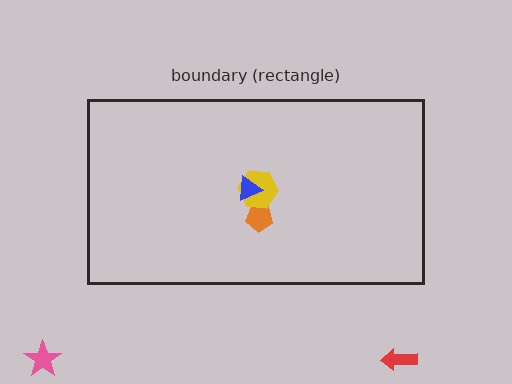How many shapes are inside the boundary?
3 inside, 2 outside.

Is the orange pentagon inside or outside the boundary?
Inside.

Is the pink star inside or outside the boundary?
Outside.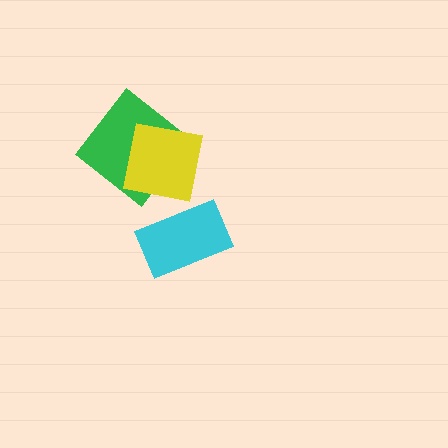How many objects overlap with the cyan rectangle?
1 object overlaps with the cyan rectangle.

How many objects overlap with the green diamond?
1 object overlaps with the green diamond.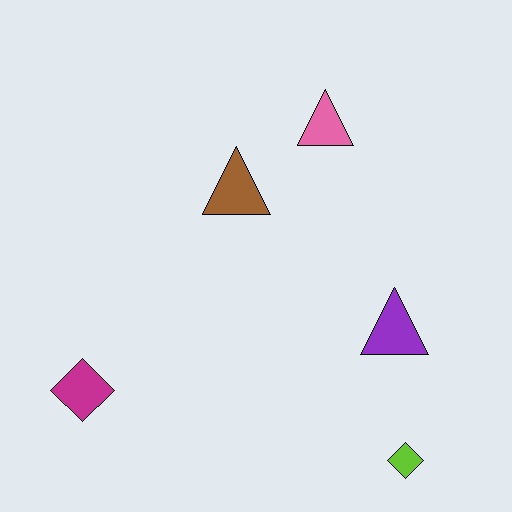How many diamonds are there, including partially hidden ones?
There are 2 diamonds.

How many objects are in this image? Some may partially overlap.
There are 5 objects.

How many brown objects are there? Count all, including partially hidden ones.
There is 1 brown object.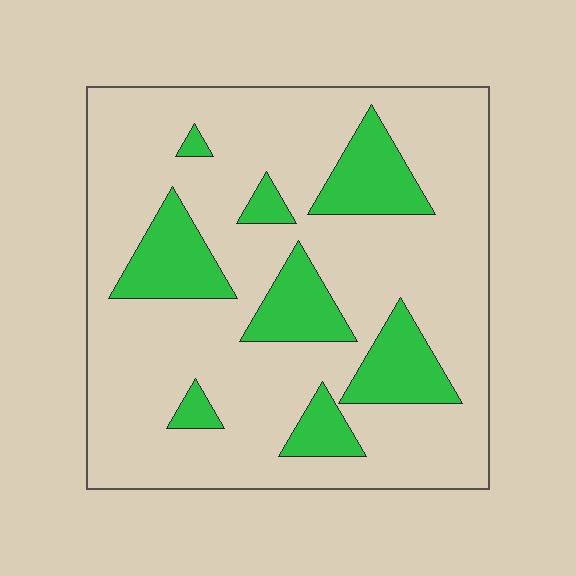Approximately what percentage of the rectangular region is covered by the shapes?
Approximately 20%.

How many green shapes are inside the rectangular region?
8.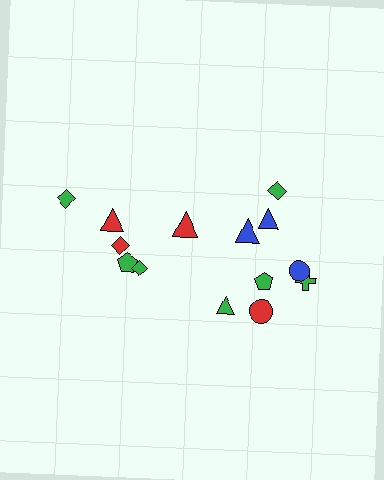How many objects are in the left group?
There are 6 objects.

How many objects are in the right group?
There are 8 objects.